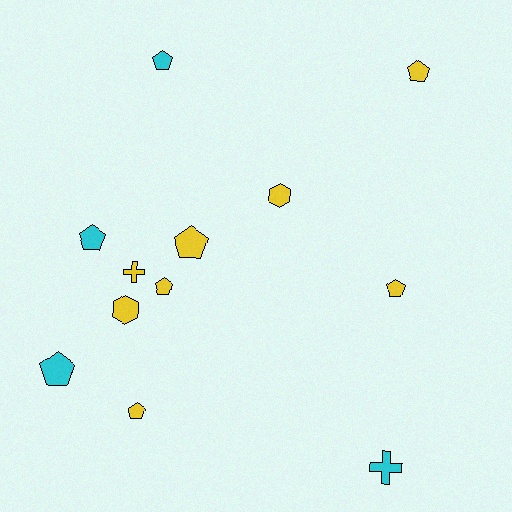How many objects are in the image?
There are 12 objects.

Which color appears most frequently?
Yellow, with 8 objects.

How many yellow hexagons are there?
There are 2 yellow hexagons.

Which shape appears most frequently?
Pentagon, with 8 objects.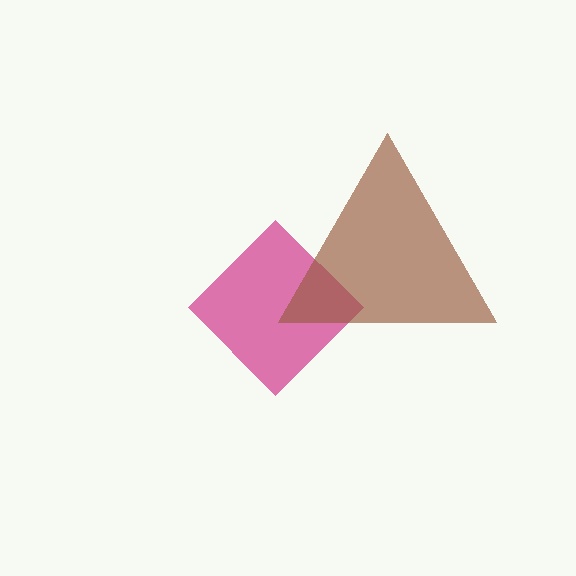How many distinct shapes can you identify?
There are 2 distinct shapes: a magenta diamond, a brown triangle.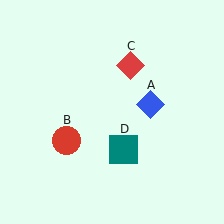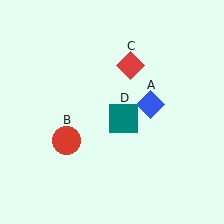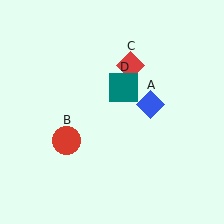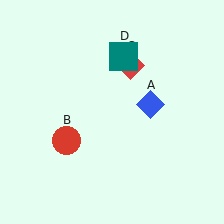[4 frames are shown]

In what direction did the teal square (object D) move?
The teal square (object D) moved up.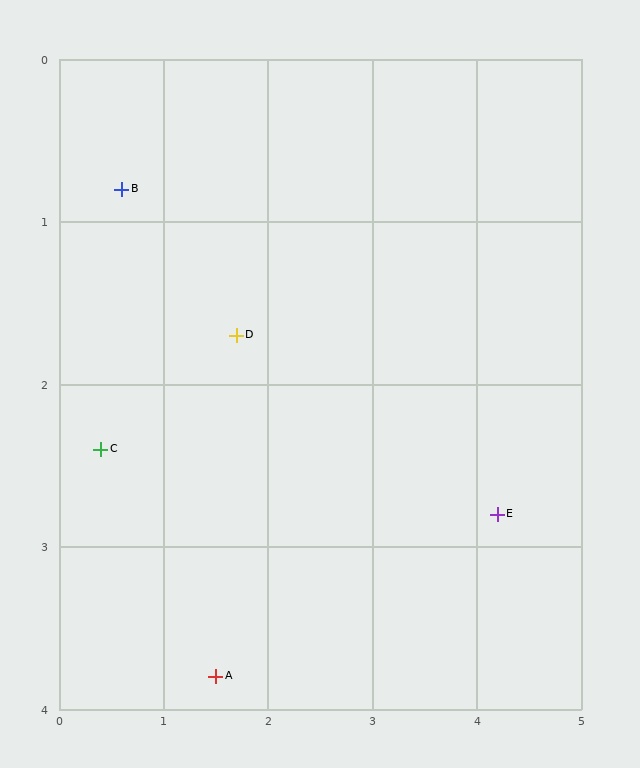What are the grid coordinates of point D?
Point D is at approximately (1.7, 1.7).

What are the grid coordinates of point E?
Point E is at approximately (4.2, 2.8).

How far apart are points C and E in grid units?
Points C and E are about 3.8 grid units apart.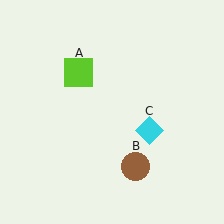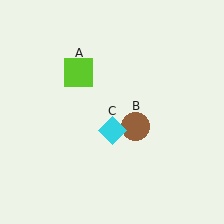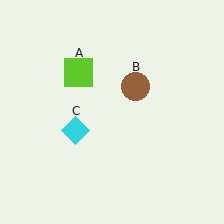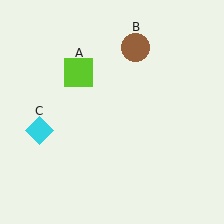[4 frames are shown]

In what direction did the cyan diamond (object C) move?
The cyan diamond (object C) moved left.